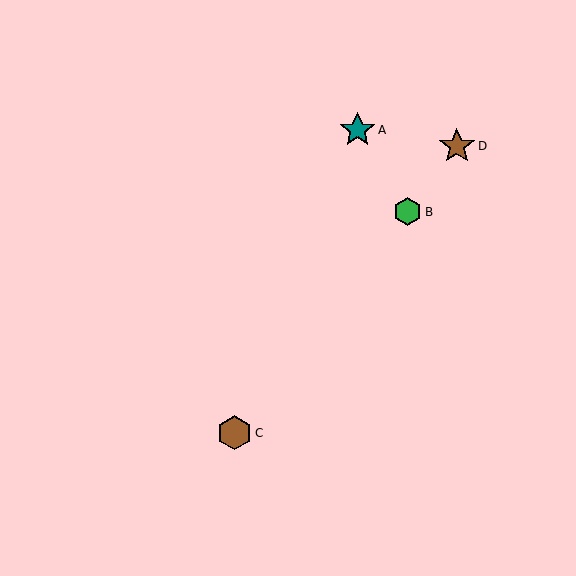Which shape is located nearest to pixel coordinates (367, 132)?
The teal star (labeled A) at (358, 130) is nearest to that location.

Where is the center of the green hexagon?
The center of the green hexagon is at (407, 212).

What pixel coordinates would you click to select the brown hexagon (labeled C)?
Click at (235, 433) to select the brown hexagon C.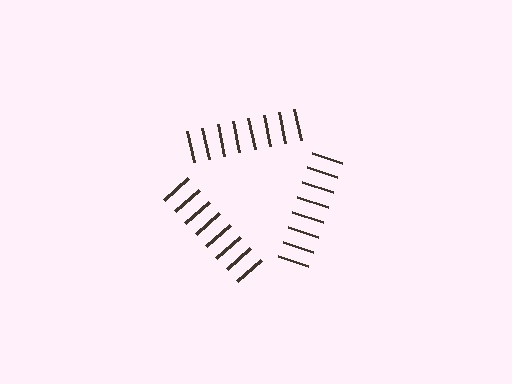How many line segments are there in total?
24 — 8 along each of the 3 edges.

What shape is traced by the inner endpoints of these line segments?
An illusory triangle — the line segments terminate on its edges but no continuous stroke is drawn.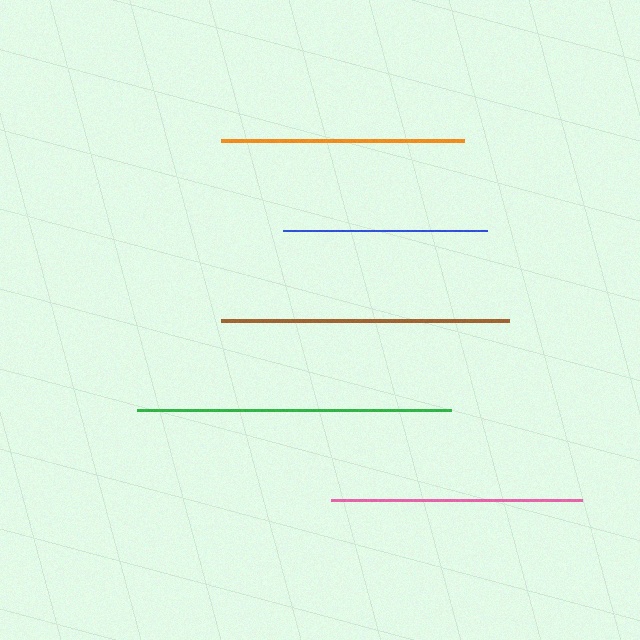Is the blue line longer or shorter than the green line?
The green line is longer than the blue line.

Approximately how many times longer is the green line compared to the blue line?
The green line is approximately 1.5 times the length of the blue line.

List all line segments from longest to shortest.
From longest to shortest: green, brown, pink, orange, blue.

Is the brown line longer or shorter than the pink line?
The brown line is longer than the pink line.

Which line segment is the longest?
The green line is the longest at approximately 314 pixels.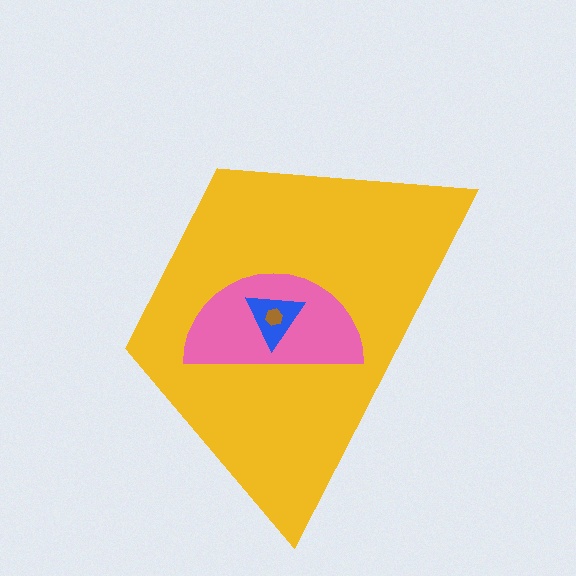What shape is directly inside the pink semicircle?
The blue triangle.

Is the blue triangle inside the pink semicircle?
Yes.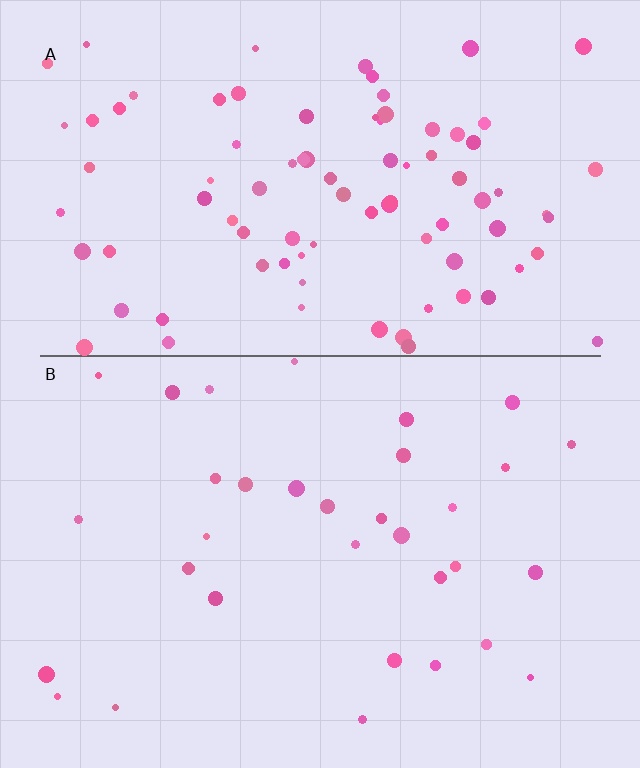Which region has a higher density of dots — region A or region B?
A (the top).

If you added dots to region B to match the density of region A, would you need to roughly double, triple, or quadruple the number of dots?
Approximately triple.